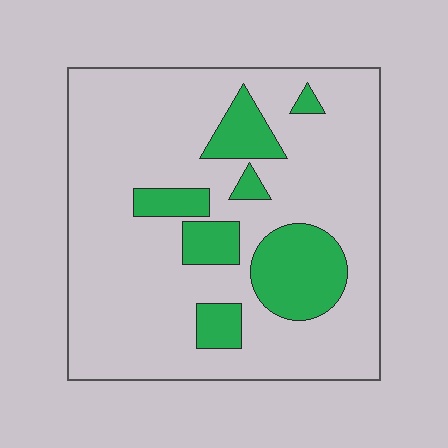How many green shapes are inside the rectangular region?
7.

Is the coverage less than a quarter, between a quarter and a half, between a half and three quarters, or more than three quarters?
Less than a quarter.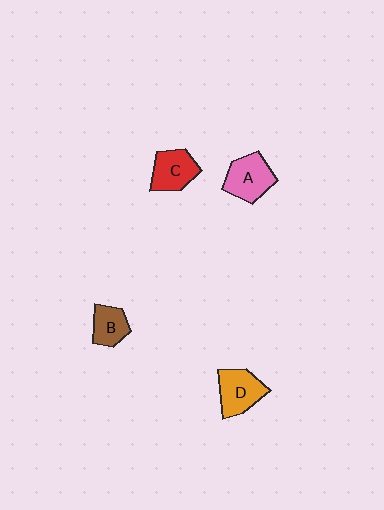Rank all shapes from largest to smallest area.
From largest to smallest: A (pink), D (orange), C (red), B (brown).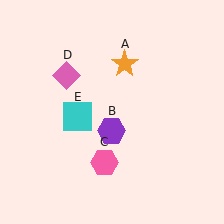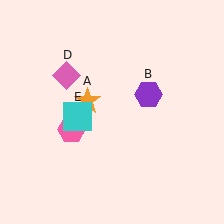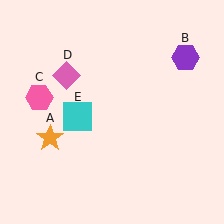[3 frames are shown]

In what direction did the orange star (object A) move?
The orange star (object A) moved down and to the left.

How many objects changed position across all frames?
3 objects changed position: orange star (object A), purple hexagon (object B), pink hexagon (object C).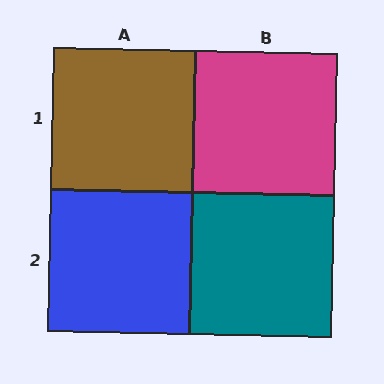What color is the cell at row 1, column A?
Brown.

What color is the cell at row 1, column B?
Magenta.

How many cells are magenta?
1 cell is magenta.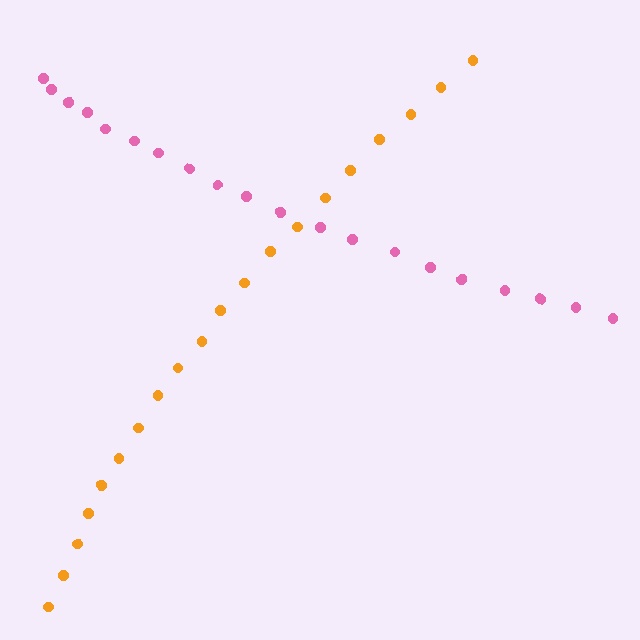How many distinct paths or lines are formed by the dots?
There are 2 distinct paths.